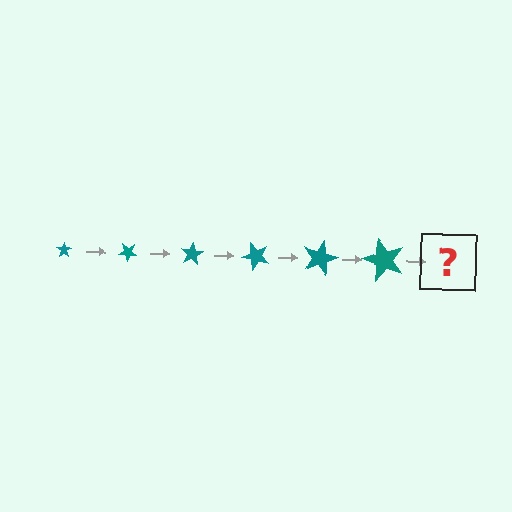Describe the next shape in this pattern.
It should be a star, larger than the previous one and rotated 240 degrees from the start.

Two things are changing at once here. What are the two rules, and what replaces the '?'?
The two rules are that the star grows larger each step and it rotates 40 degrees each step. The '?' should be a star, larger than the previous one and rotated 240 degrees from the start.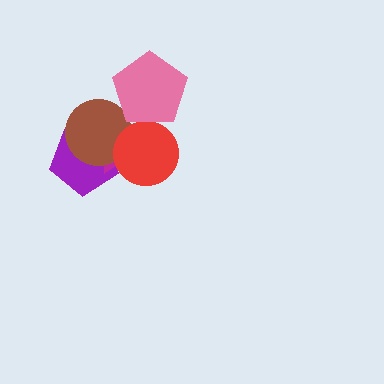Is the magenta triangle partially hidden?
Yes, it is partially covered by another shape.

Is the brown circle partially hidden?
Yes, it is partially covered by another shape.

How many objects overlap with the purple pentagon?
2 objects overlap with the purple pentagon.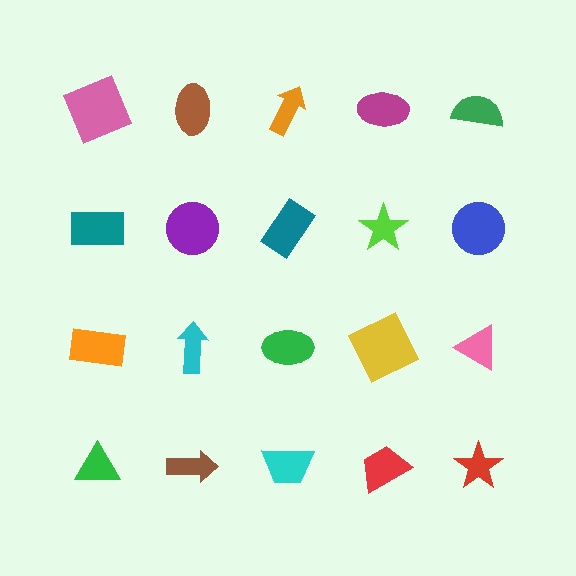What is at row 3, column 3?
A green ellipse.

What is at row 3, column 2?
A cyan arrow.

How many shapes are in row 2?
5 shapes.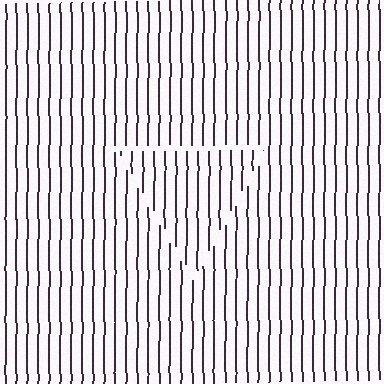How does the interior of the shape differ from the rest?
The interior of the shape contains the same grating, shifted by half a period — the contour is defined by the phase discontinuity where line-ends from the inner and outer gratings abut.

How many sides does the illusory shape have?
3 sides — the line-ends trace a triangle.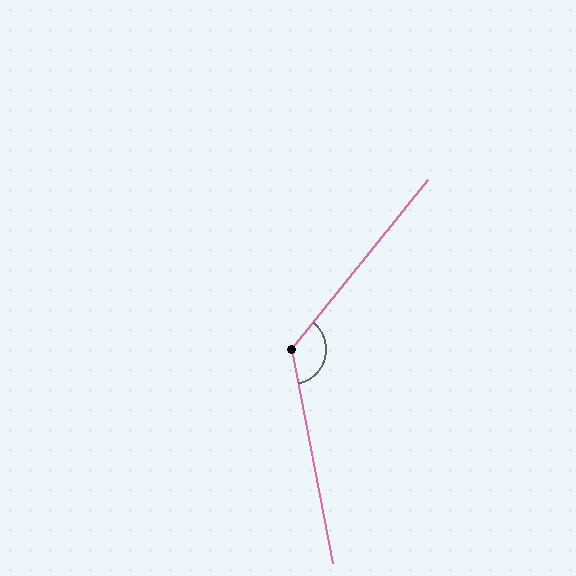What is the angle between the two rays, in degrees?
Approximately 130 degrees.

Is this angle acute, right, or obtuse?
It is obtuse.